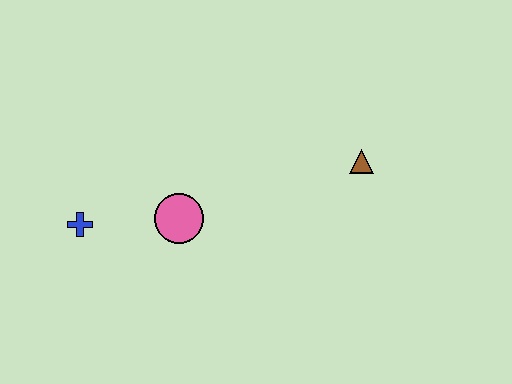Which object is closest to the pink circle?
The blue cross is closest to the pink circle.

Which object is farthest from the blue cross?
The brown triangle is farthest from the blue cross.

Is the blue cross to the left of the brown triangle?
Yes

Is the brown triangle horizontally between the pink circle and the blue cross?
No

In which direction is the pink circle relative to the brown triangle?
The pink circle is to the left of the brown triangle.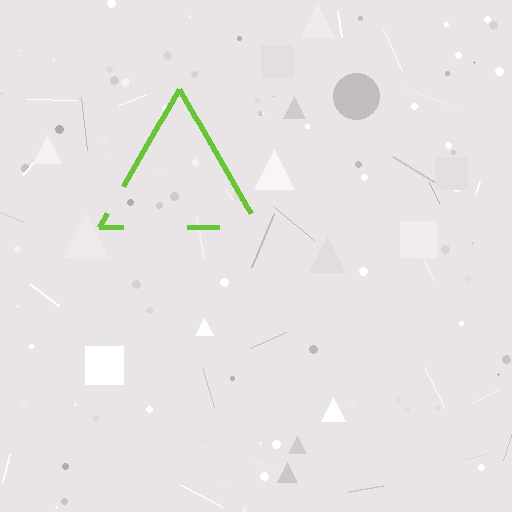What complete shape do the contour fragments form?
The contour fragments form a triangle.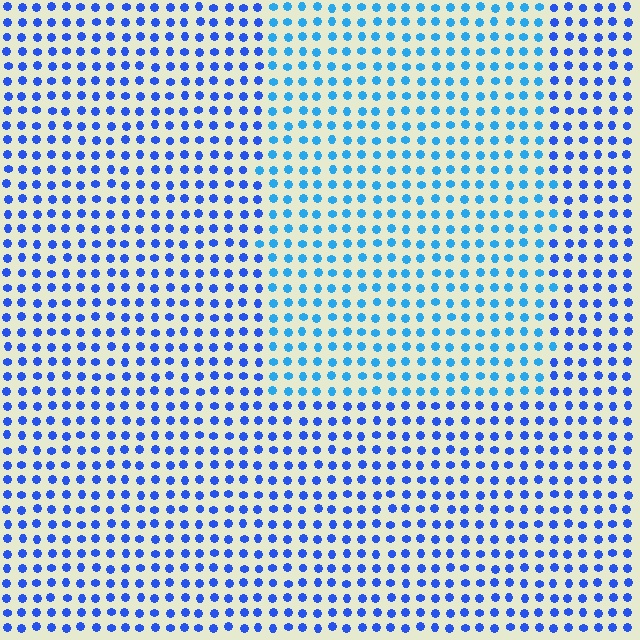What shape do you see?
I see a rectangle.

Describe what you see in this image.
The image is filled with small blue elements in a uniform arrangement. A rectangle-shaped region is visible where the elements are tinted to a slightly different hue, forming a subtle color boundary.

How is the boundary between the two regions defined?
The boundary is defined purely by a slight shift in hue (about 26 degrees). Spacing, size, and orientation are identical on both sides.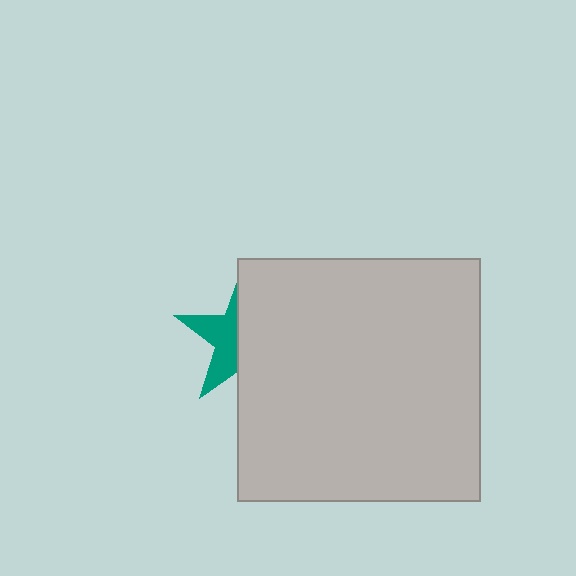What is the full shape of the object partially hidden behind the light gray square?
The partially hidden object is a teal star.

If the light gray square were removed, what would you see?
You would see the complete teal star.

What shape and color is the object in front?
The object in front is a light gray square.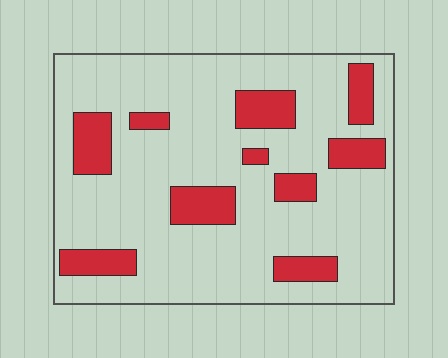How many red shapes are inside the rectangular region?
10.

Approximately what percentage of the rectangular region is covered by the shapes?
Approximately 20%.